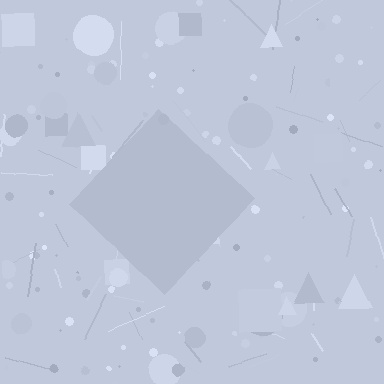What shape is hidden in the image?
A diamond is hidden in the image.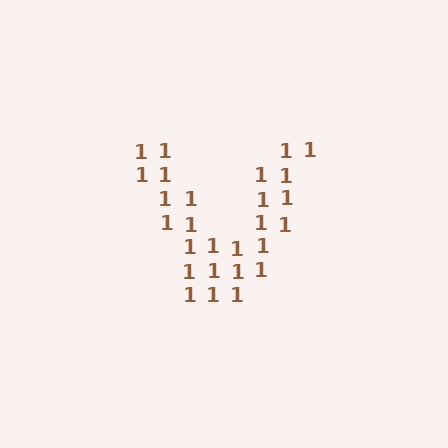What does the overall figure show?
The overall figure shows the letter V.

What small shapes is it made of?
It is made of small digit 1's.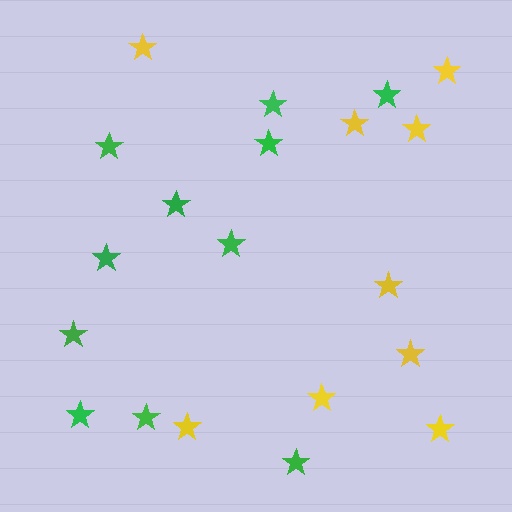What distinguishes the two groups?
There are 2 groups: one group of green stars (11) and one group of yellow stars (9).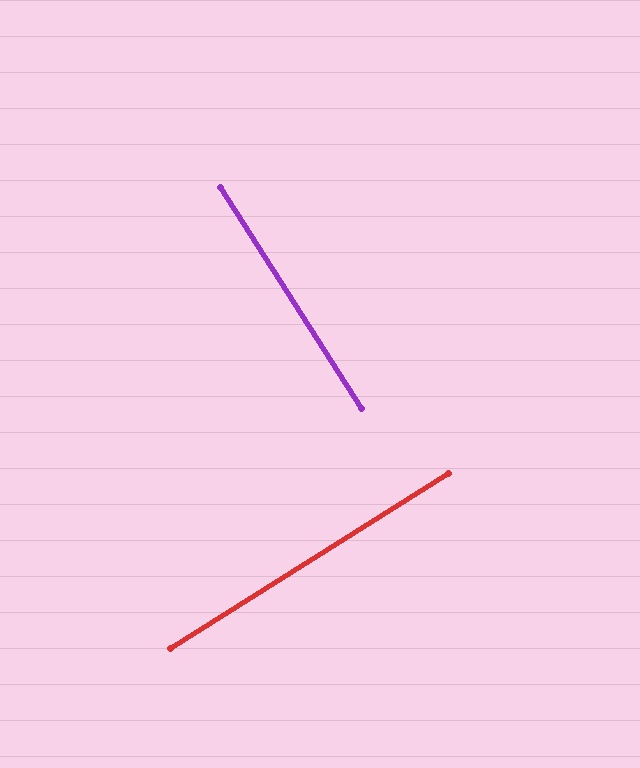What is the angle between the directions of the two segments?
Approximately 89 degrees.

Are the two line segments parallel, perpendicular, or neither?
Perpendicular — they meet at approximately 89°.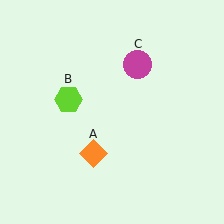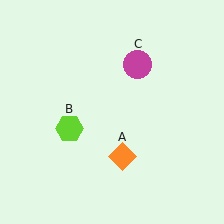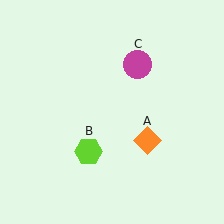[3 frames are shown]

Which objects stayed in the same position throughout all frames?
Magenta circle (object C) remained stationary.